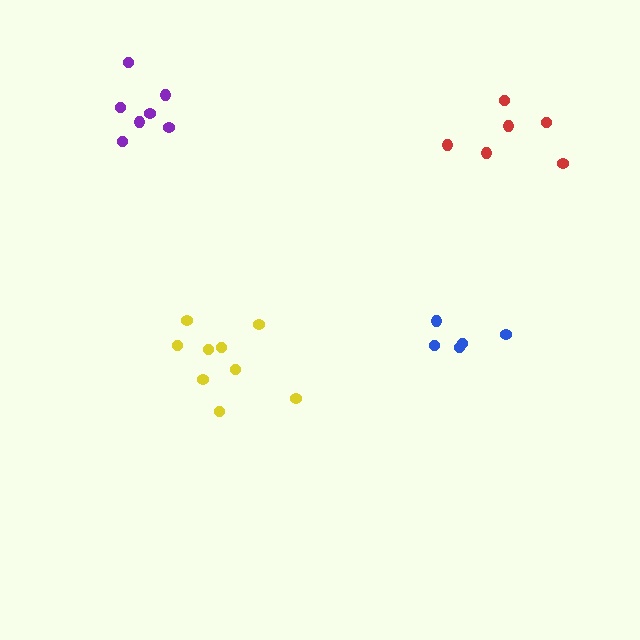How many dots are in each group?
Group 1: 5 dots, Group 2: 9 dots, Group 3: 6 dots, Group 4: 7 dots (27 total).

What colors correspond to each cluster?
The clusters are colored: blue, yellow, red, purple.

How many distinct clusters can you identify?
There are 4 distinct clusters.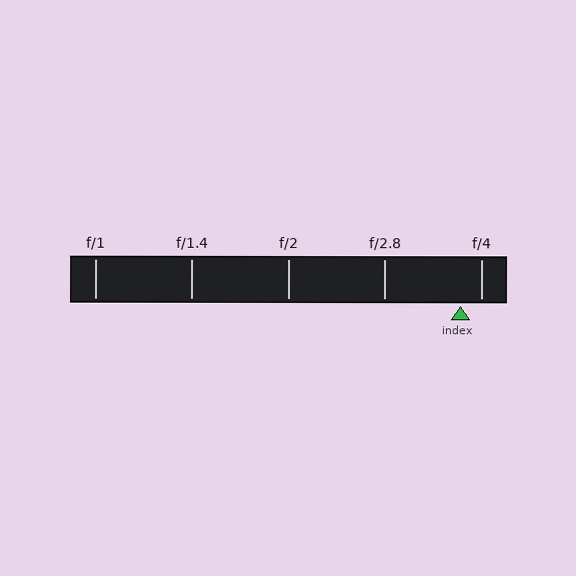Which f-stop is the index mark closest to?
The index mark is closest to f/4.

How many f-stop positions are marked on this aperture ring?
There are 5 f-stop positions marked.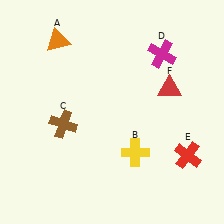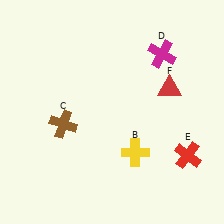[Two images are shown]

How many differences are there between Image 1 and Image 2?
There is 1 difference between the two images.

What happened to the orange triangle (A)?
The orange triangle (A) was removed in Image 2. It was in the top-left area of Image 1.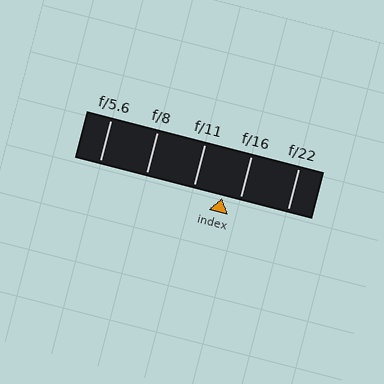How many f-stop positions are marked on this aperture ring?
There are 5 f-stop positions marked.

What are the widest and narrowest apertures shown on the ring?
The widest aperture shown is f/5.6 and the narrowest is f/22.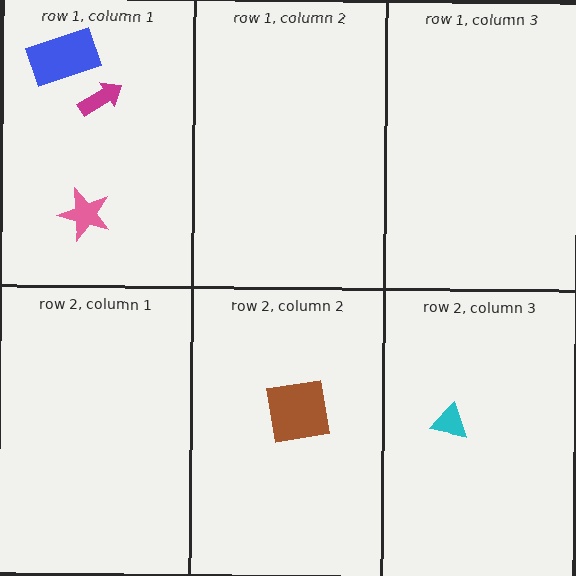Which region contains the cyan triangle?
The row 2, column 3 region.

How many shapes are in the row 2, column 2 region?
1.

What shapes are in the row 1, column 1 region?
The pink star, the blue rectangle, the magenta arrow.